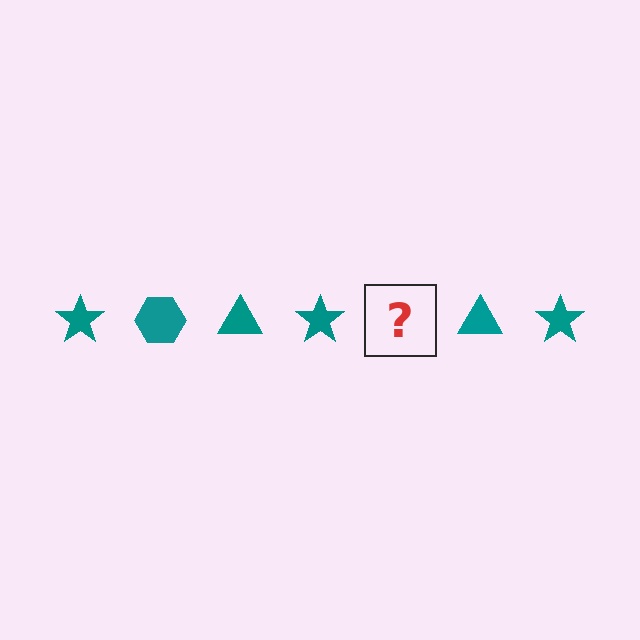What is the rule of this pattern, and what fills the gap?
The rule is that the pattern cycles through star, hexagon, triangle shapes in teal. The gap should be filled with a teal hexagon.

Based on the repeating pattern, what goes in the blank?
The blank should be a teal hexagon.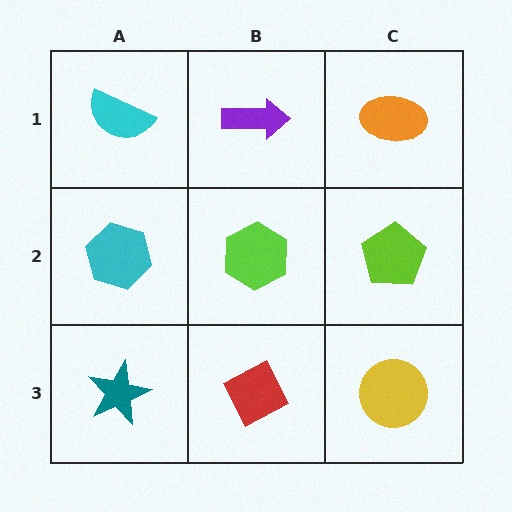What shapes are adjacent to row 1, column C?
A lime pentagon (row 2, column C), a purple arrow (row 1, column B).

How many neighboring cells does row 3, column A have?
2.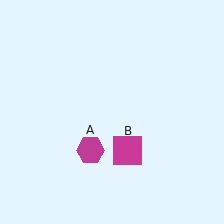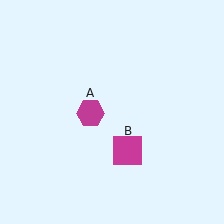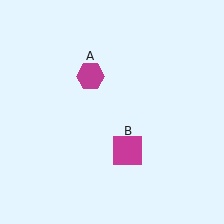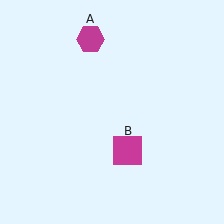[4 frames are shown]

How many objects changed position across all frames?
1 object changed position: magenta hexagon (object A).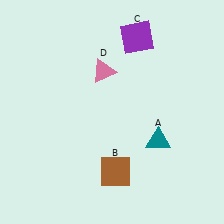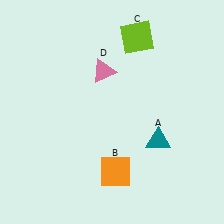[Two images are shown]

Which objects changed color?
B changed from brown to orange. C changed from purple to lime.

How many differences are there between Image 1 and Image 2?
There are 2 differences between the two images.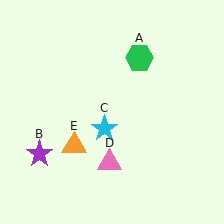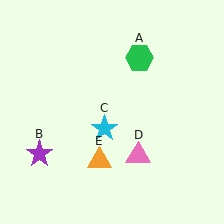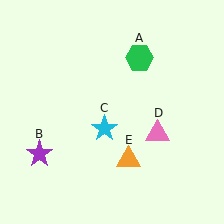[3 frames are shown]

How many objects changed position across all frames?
2 objects changed position: pink triangle (object D), orange triangle (object E).